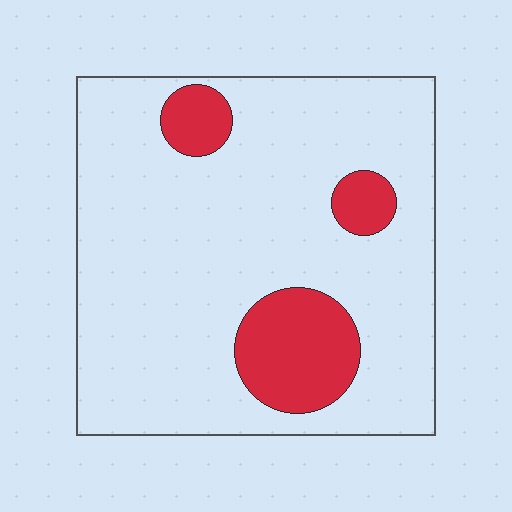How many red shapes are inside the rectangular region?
3.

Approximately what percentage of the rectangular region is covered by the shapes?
Approximately 15%.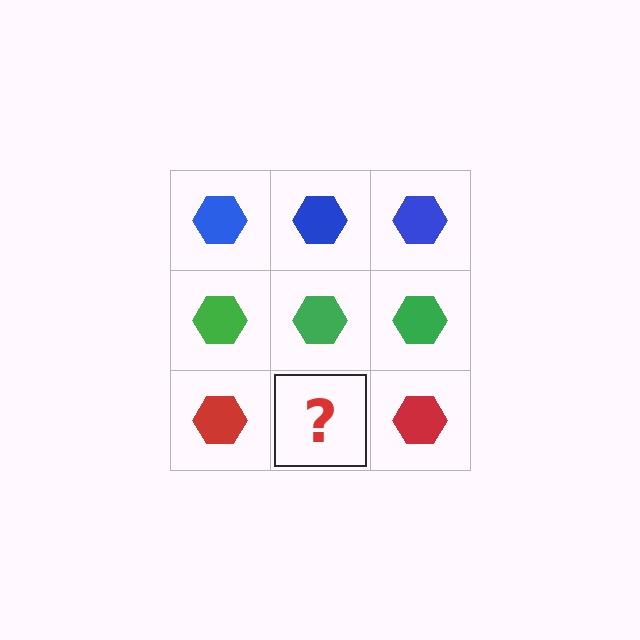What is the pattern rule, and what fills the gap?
The rule is that each row has a consistent color. The gap should be filled with a red hexagon.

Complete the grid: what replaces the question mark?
The question mark should be replaced with a red hexagon.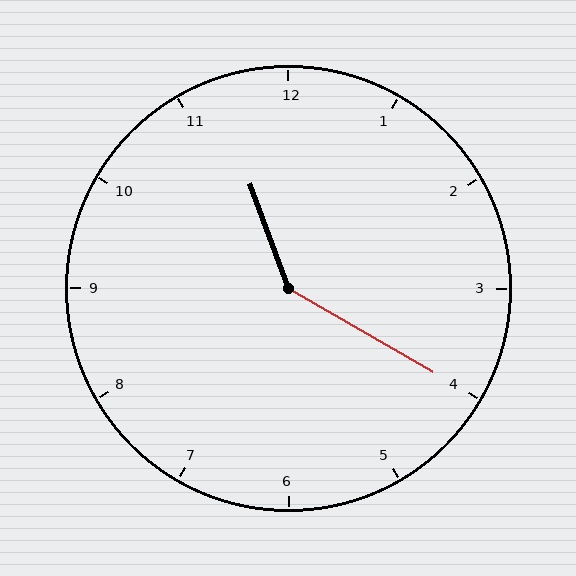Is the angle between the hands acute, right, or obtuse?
It is obtuse.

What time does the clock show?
11:20.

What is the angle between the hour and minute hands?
Approximately 140 degrees.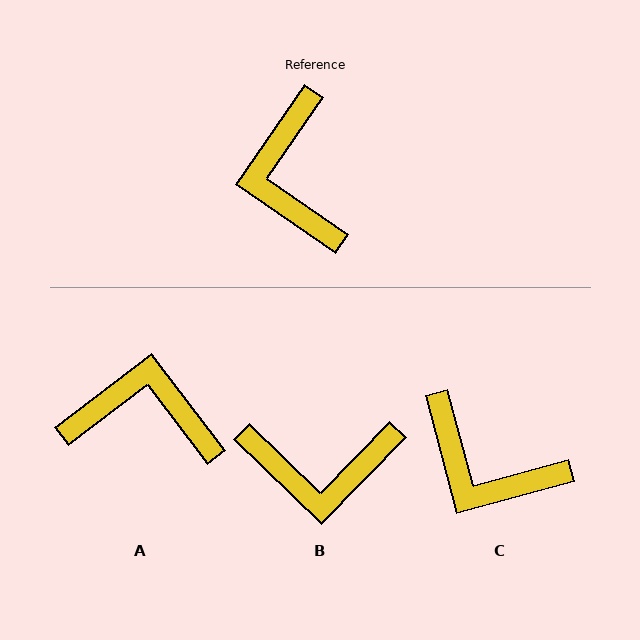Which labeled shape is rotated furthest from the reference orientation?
A, about 108 degrees away.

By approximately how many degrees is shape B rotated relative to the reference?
Approximately 80 degrees counter-clockwise.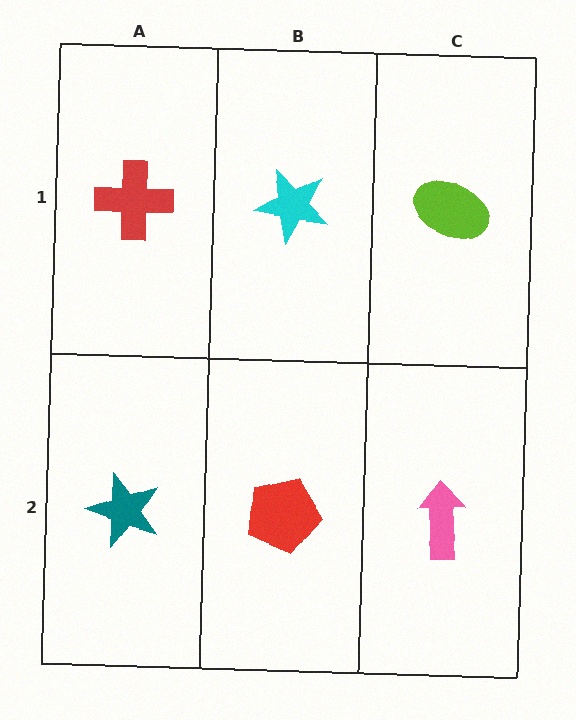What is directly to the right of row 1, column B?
A lime ellipse.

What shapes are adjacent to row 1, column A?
A teal star (row 2, column A), a cyan star (row 1, column B).